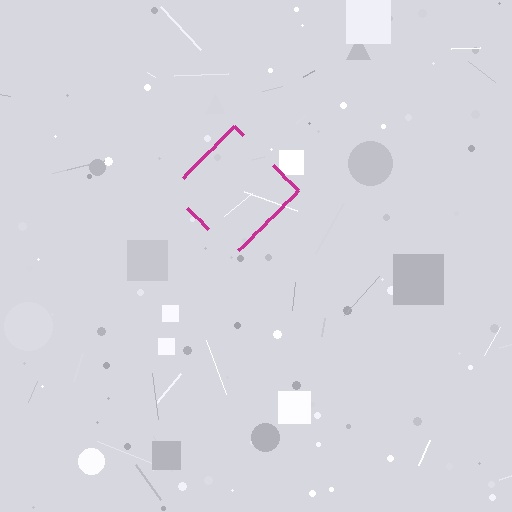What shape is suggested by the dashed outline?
The dashed outline suggests a diamond.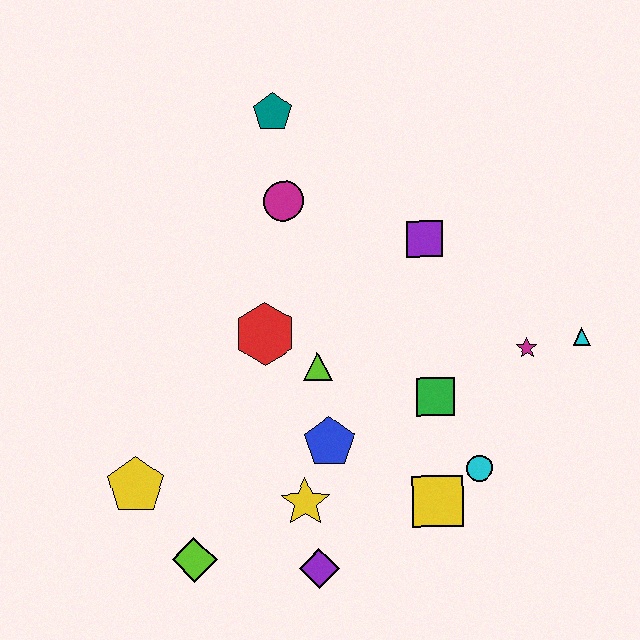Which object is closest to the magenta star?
The cyan triangle is closest to the magenta star.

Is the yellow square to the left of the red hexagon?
No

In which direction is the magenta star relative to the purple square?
The magenta star is below the purple square.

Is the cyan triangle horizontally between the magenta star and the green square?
No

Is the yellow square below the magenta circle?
Yes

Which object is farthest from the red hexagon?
The cyan triangle is farthest from the red hexagon.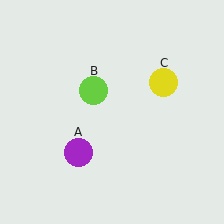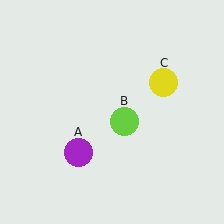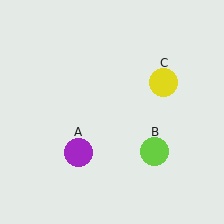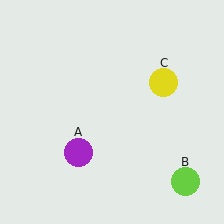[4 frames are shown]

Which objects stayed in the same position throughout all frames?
Purple circle (object A) and yellow circle (object C) remained stationary.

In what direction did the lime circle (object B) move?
The lime circle (object B) moved down and to the right.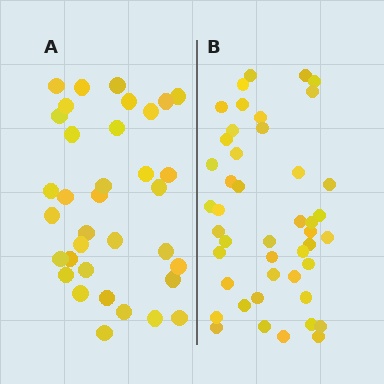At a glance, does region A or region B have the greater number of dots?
Region B (the right region) has more dots.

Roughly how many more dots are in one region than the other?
Region B has roughly 10 or so more dots than region A.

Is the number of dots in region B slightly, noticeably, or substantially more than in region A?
Region B has noticeably more, but not dramatically so. The ratio is roughly 1.3 to 1.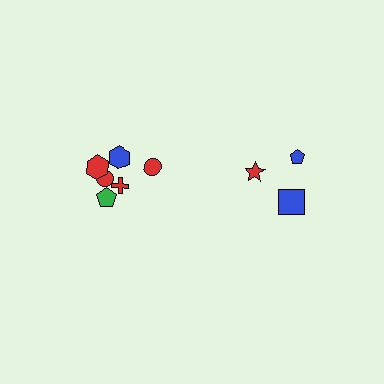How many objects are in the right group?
There are 3 objects.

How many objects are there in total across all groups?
There are 9 objects.